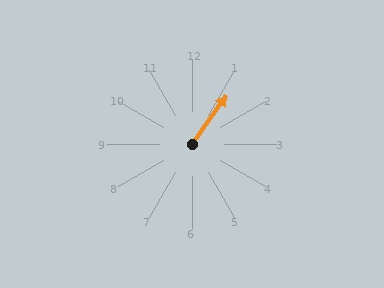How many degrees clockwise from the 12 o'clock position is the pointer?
Approximately 35 degrees.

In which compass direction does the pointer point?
Northeast.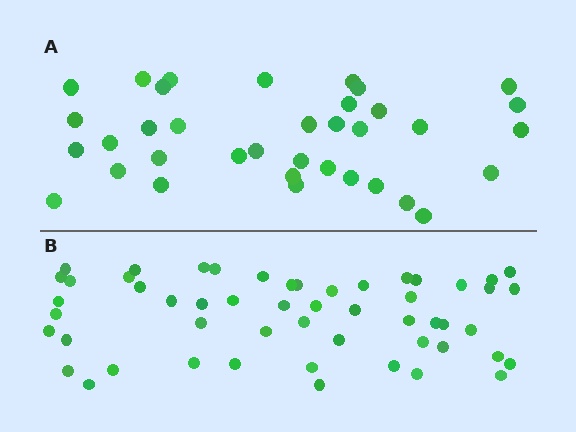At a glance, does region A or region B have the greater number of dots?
Region B (the bottom region) has more dots.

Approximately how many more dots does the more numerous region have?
Region B has approximately 15 more dots than region A.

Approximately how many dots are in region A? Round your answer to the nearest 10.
About 40 dots. (The exact count is 36, which rounds to 40.)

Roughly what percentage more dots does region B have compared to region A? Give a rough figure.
About 45% more.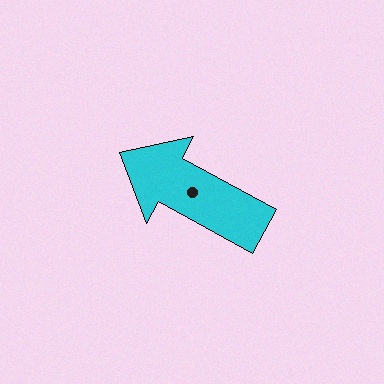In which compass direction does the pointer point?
Northwest.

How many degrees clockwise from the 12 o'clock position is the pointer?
Approximately 299 degrees.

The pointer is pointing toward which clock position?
Roughly 10 o'clock.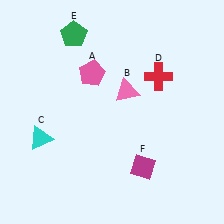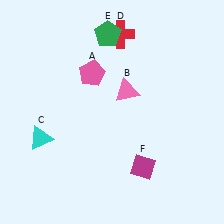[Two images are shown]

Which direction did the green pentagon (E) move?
The green pentagon (E) moved right.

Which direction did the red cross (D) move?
The red cross (D) moved up.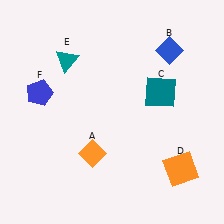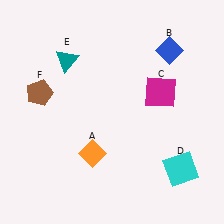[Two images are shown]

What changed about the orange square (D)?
In Image 1, D is orange. In Image 2, it changed to cyan.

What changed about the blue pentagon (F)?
In Image 1, F is blue. In Image 2, it changed to brown.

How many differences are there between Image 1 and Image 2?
There are 3 differences between the two images.